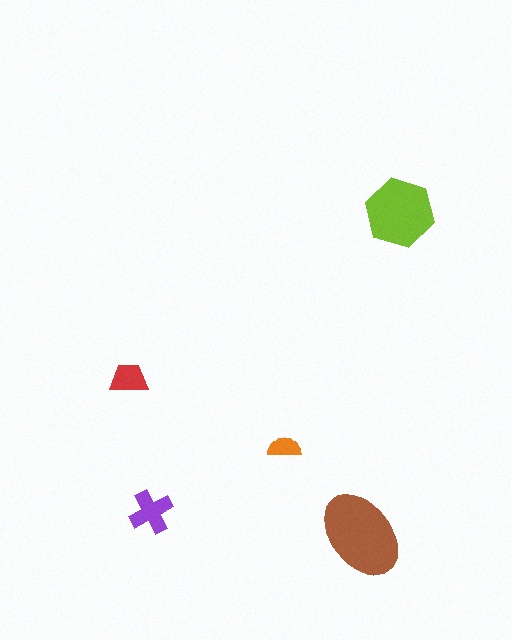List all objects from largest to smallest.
The brown ellipse, the lime hexagon, the purple cross, the red trapezoid, the orange semicircle.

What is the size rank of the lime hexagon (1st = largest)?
2nd.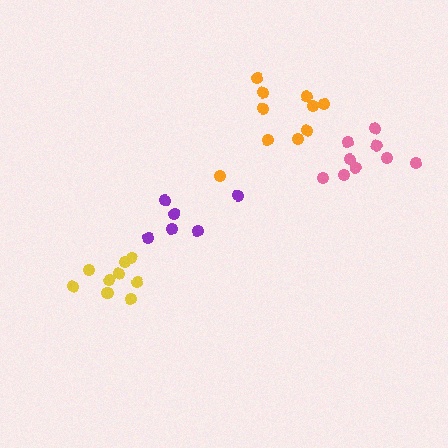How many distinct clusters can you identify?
There are 4 distinct clusters.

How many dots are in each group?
Group 1: 6 dots, Group 2: 10 dots, Group 3: 9 dots, Group 4: 9 dots (34 total).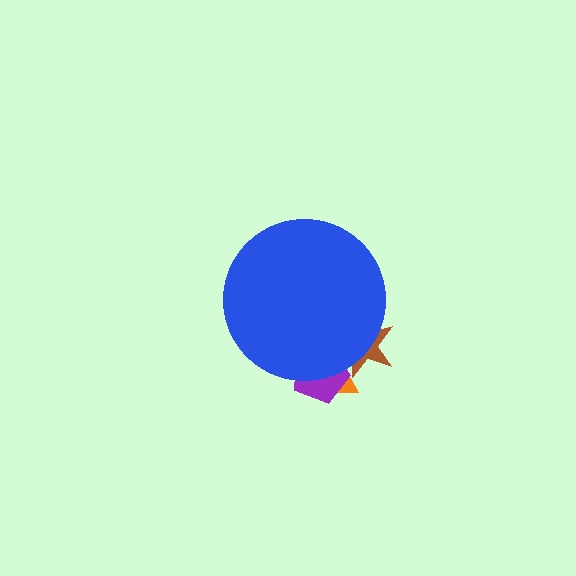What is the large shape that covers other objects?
A blue circle.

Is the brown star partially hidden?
Yes, the brown star is partially hidden behind the blue circle.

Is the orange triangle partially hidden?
Yes, the orange triangle is partially hidden behind the blue circle.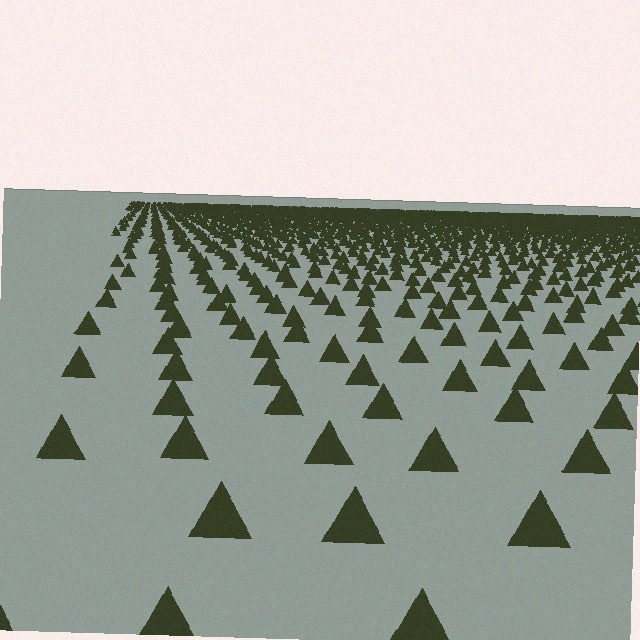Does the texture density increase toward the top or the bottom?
Density increases toward the top.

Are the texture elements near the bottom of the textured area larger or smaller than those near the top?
Larger. Near the bottom, elements are closer to the viewer and appear at a bigger on-screen size.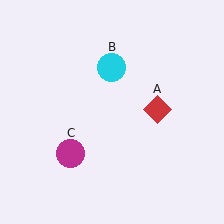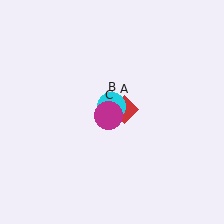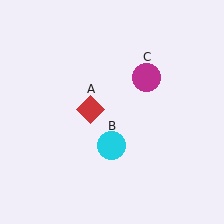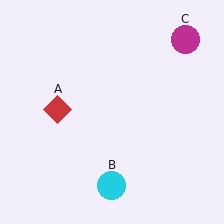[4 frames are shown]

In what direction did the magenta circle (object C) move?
The magenta circle (object C) moved up and to the right.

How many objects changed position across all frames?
3 objects changed position: red diamond (object A), cyan circle (object B), magenta circle (object C).